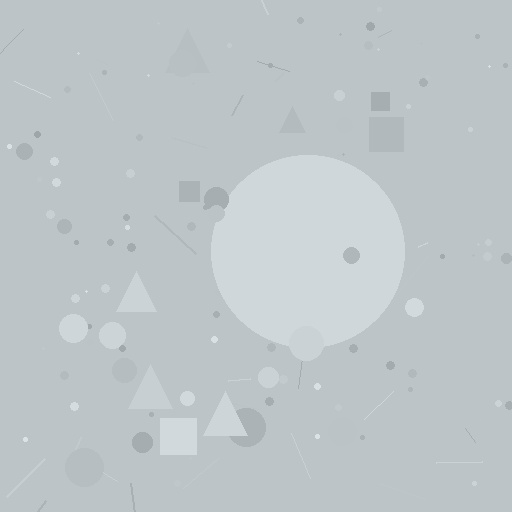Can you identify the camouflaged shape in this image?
The camouflaged shape is a circle.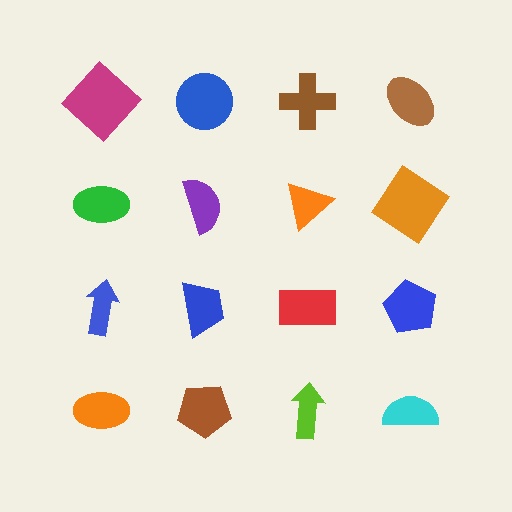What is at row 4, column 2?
A brown pentagon.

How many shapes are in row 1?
4 shapes.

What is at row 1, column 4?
A brown ellipse.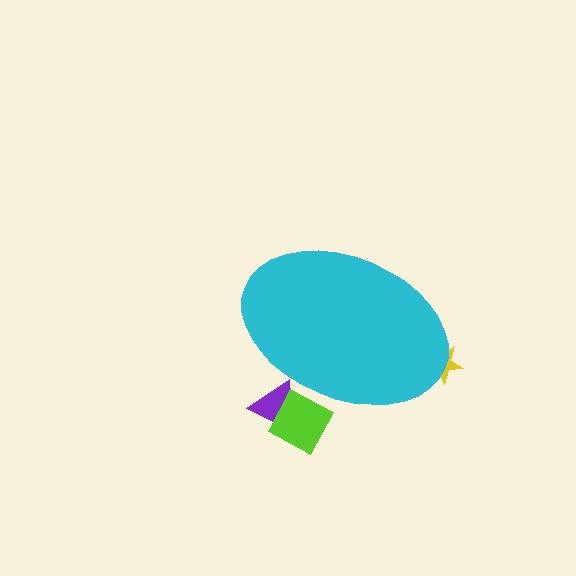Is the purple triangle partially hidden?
Yes, the purple triangle is partially hidden behind the cyan ellipse.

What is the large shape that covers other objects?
A cyan ellipse.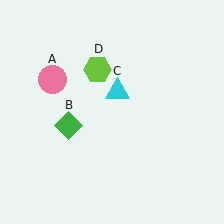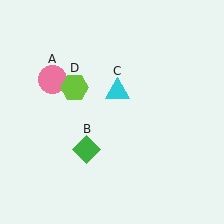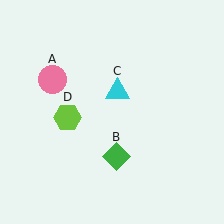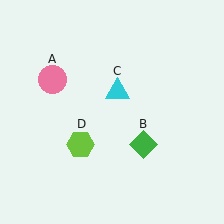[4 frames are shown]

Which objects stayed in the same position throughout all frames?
Pink circle (object A) and cyan triangle (object C) remained stationary.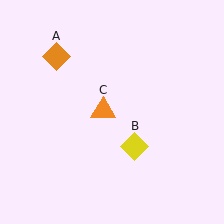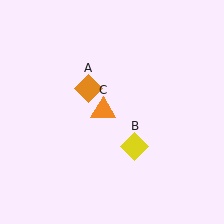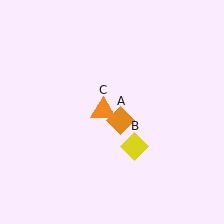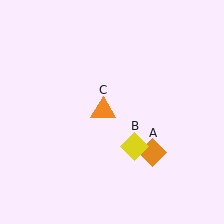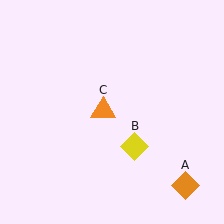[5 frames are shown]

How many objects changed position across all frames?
1 object changed position: orange diamond (object A).